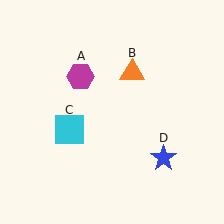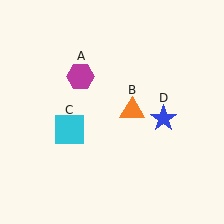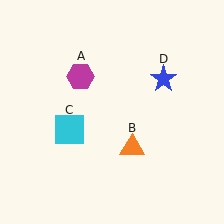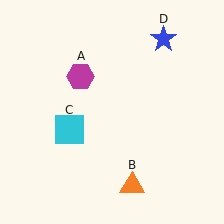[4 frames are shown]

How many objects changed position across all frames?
2 objects changed position: orange triangle (object B), blue star (object D).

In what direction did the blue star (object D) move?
The blue star (object D) moved up.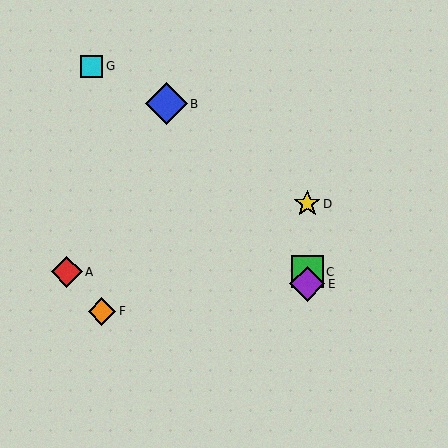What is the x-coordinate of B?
Object B is at x≈166.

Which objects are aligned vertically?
Objects C, D, E are aligned vertically.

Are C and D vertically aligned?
Yes, both are at x≈307.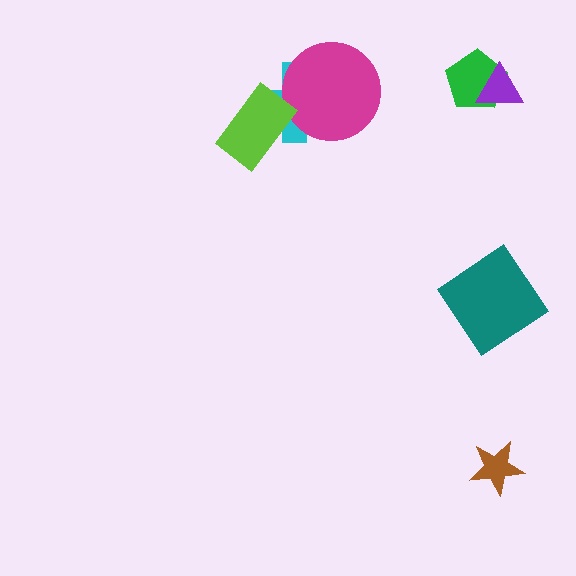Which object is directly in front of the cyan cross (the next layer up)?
The magenta circle is directly in front of the cyan cross.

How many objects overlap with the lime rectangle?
1 object overlaps with the lime rectangle.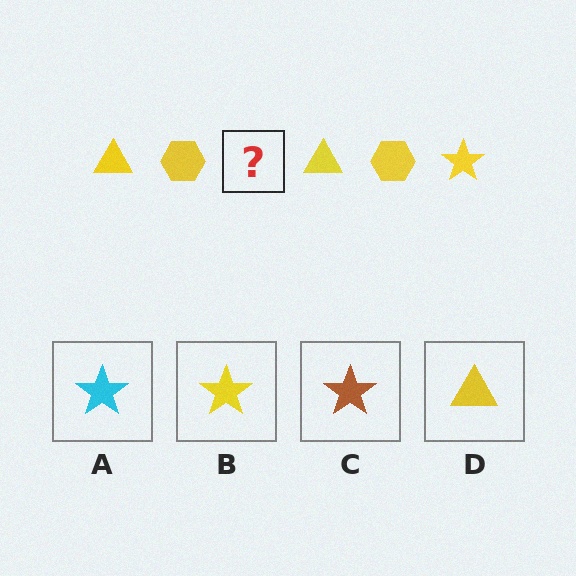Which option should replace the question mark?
Option B.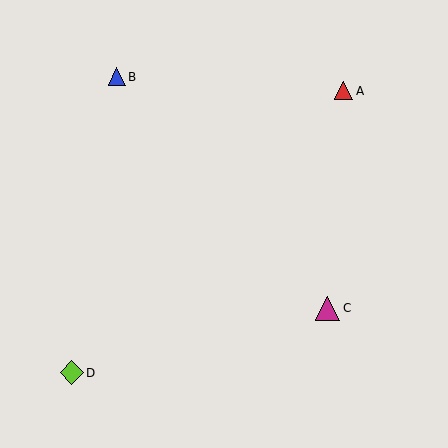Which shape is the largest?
The magenta triangle (labeled C) is the largest.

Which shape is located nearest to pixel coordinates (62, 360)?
The lime diamond (labeled D) at (72, 373) is nearest to that location.